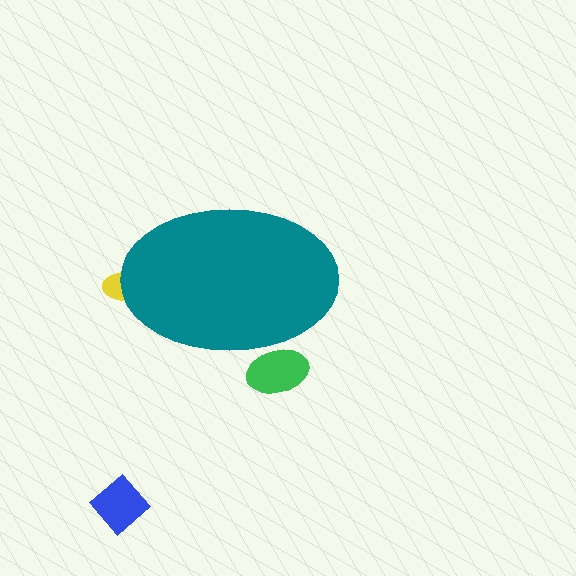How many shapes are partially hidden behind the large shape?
2 shapes are partially hidden.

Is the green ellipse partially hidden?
Yes, the green ellipse is partially hidden behind the teal ellipse.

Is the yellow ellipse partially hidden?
Yes, the yellow ellipse is partially hidden behind the teal ellipse.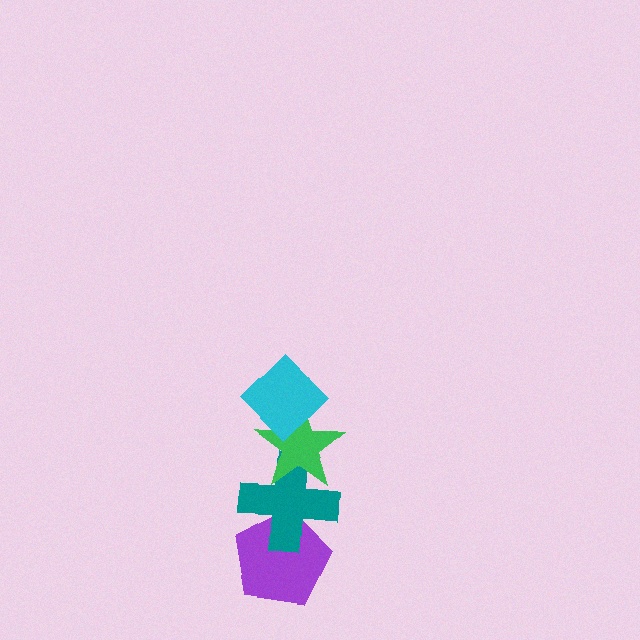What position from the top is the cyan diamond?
The cyan diamond is 1st from the top.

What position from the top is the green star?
The green star is 2nd from the top.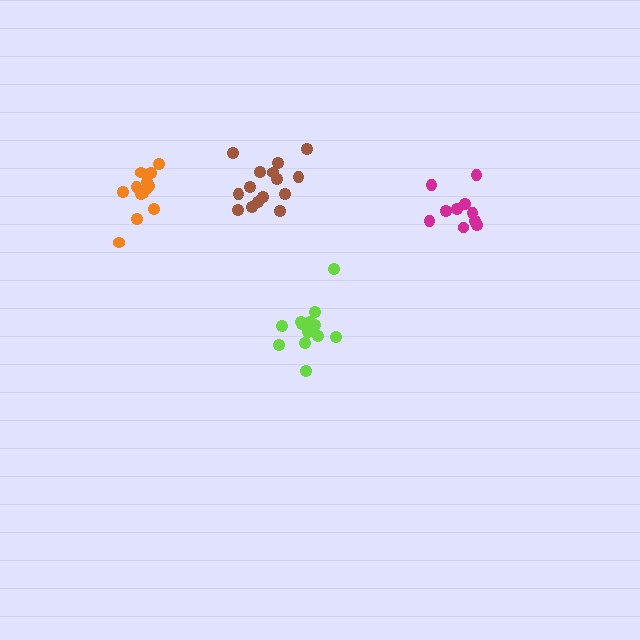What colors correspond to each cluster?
The clusters are colored: magenta, brown, lime, orange.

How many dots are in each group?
Group 1: 10 dots, Group 2: 15 dots, Group 3: 13 dots, Group 4: 14 dots (52 total).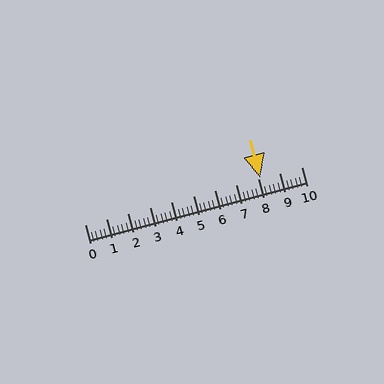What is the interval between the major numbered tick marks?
The major tick marks are spaced 1 units apart.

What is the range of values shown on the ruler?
The ruler shows values from 0 to 10.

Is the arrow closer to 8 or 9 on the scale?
The arrow is closer to 8.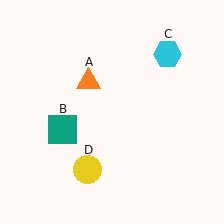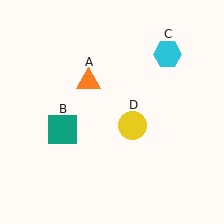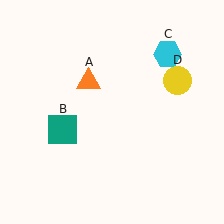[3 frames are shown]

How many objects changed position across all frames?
1 object changed position: yellow circle (object D).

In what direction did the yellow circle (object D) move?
The yellow circle (object D) moved up and to the right.